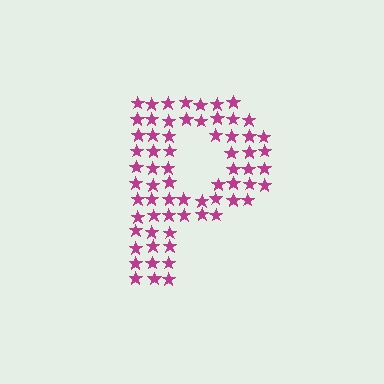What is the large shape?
The large shape is the letter P.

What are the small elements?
The small elements are stars.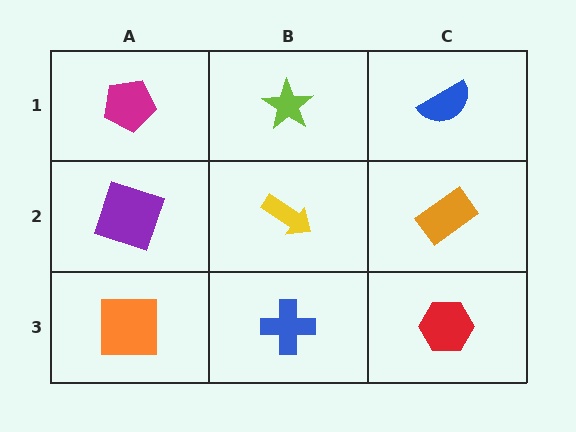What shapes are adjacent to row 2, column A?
A magenta pentagon (row 1, column A), an orange square (row 3, column A), a yellow arrow (row 2, column B).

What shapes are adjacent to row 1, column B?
A yellow arrow (row 2, column B), a magenta pentagon (row 1, column A), a blue semicircle (row 1, column C).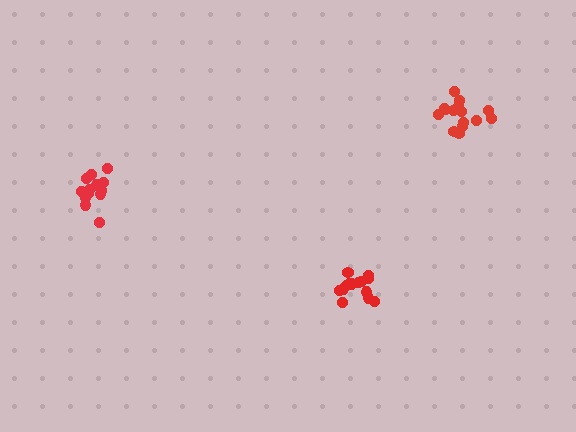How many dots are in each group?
Group 1: 13 dots, Group 2: 14 dots, Group 3: 15 dots (42 total).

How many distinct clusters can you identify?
There are 3 distinct clusters.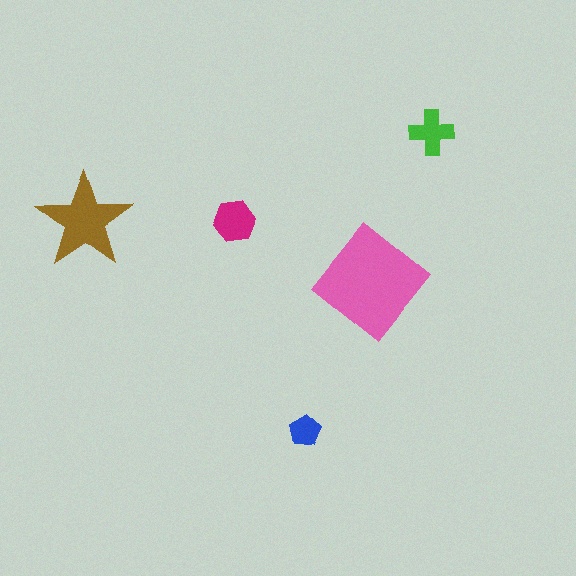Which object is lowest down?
The blue pentagon is bottommost.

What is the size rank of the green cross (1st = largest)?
4th.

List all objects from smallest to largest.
The blue pentagon, the green cross, the magenta hexagon, the brown star, the pink diamond.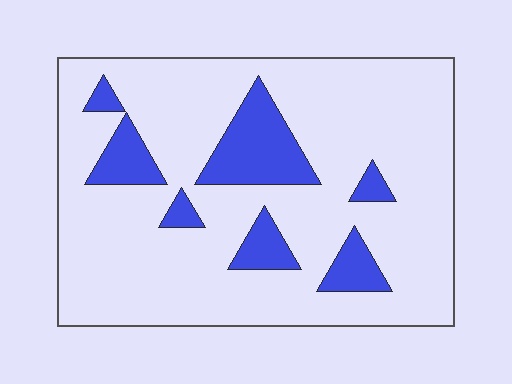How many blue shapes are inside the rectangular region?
7.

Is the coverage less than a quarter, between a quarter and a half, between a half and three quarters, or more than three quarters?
Less than a quarter.